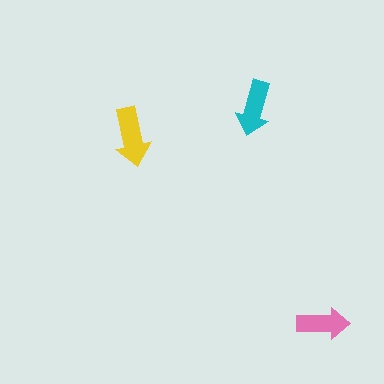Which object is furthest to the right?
The pink arrow is rightmost.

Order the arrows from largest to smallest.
the yellow one, the cyan one, the pink one.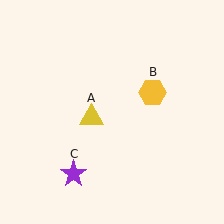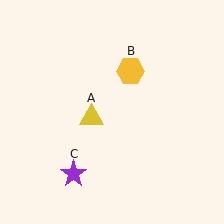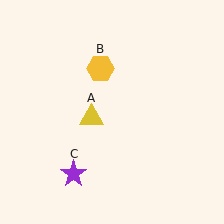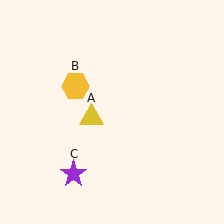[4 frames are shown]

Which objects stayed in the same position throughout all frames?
Yellow triangle (object A) and purple star (object C) remained stationary.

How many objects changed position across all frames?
1 object changed position: yellow hexagon (object B).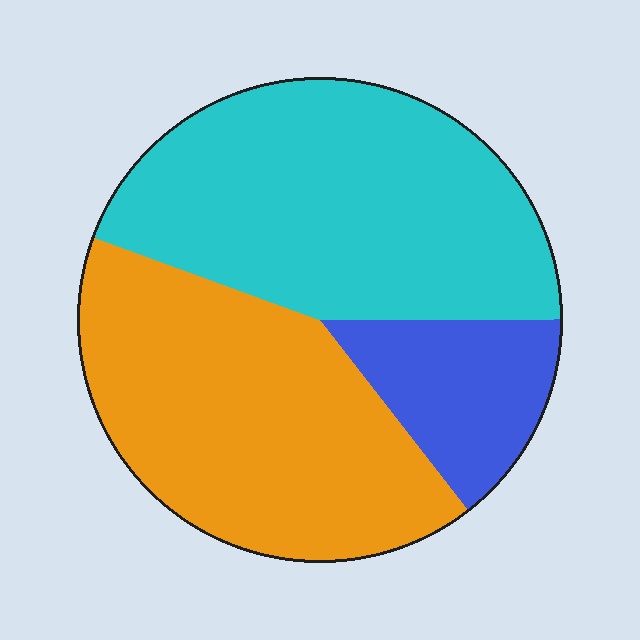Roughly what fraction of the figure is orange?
Orange takes up about two fifths (2/5) of the figure.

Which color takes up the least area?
Blue, at roughly 15%.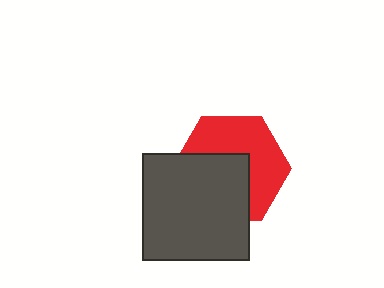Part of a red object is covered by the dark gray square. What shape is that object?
It is a hexagon.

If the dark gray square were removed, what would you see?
You would see the complete red hexagon.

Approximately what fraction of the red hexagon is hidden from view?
Roughly 47% of the red hexagon is hidden behind the dark gray square.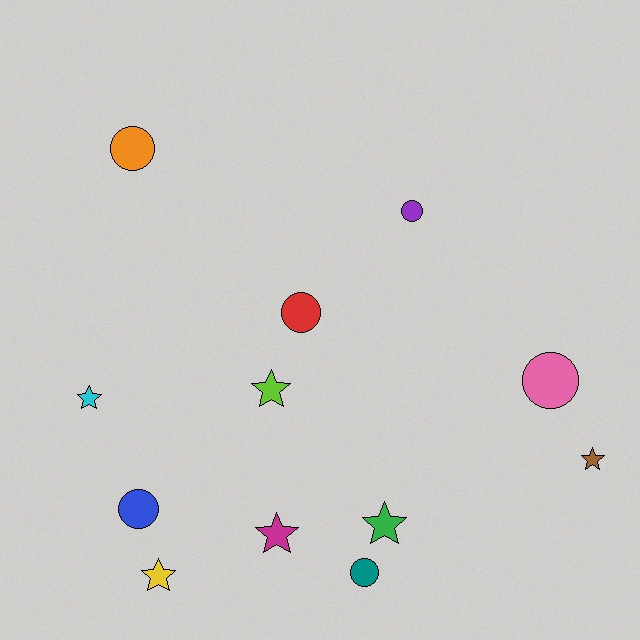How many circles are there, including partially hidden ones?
There are 6 circles.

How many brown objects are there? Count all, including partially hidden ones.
There is 1 brown object.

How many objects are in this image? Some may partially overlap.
There are 12 objects.